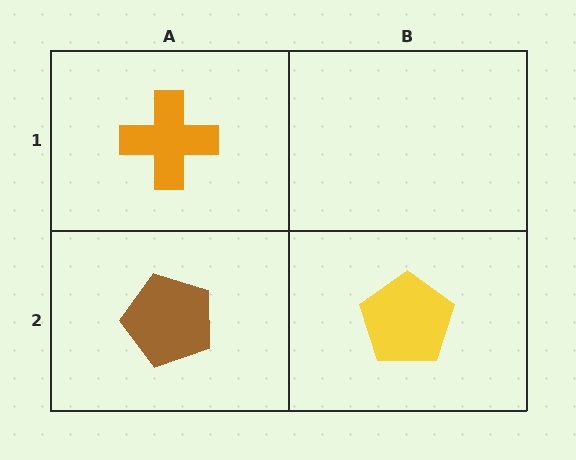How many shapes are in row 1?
1 shape.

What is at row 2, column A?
A brown pentagon.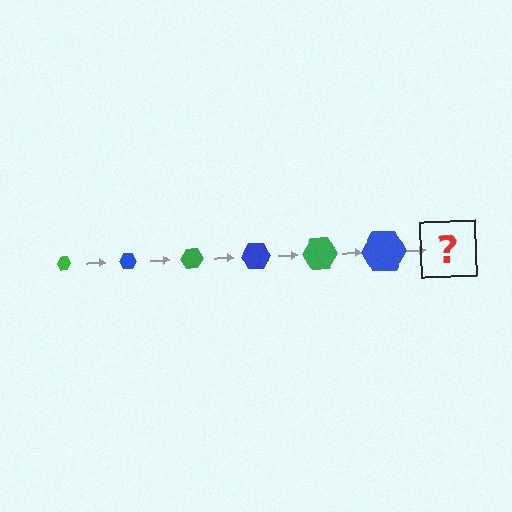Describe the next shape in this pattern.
It should be a green hexagon, larger than the previous one.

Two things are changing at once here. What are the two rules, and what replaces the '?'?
The two rules are that the hexagon grows larger each step and the color cycles through green and blue. The '?' should be a green hexagon, larger than the previous one.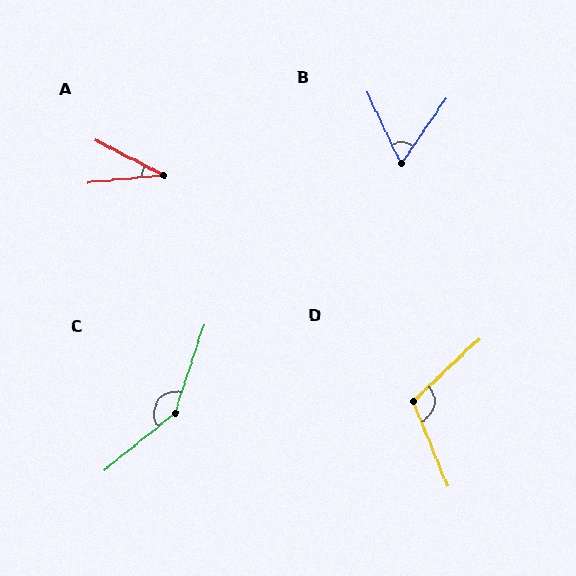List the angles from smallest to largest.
A (33°), B (59°), D (111°), C (147°).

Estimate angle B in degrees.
Approximately 59 degrees.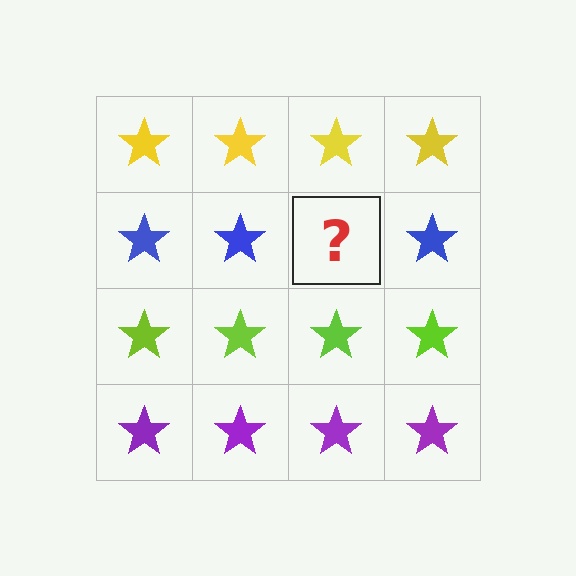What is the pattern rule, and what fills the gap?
The rule is that each row has a consistent color. The gap should be filled with a blue star.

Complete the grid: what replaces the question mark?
The question mark should be replaced with a blue star.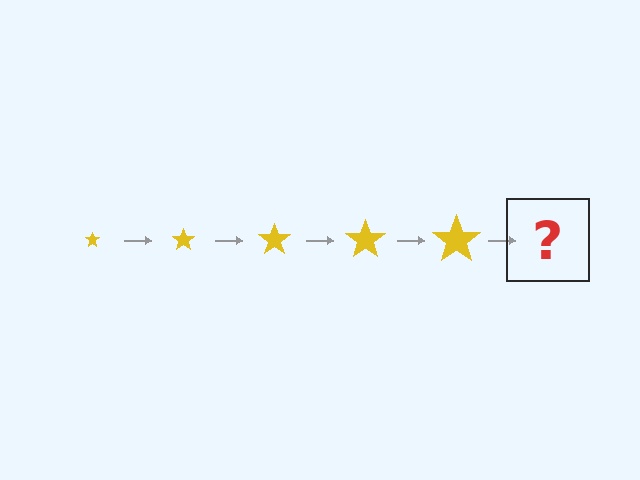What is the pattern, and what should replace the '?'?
The pattern is that the star gets progressively larger each step. The '?' should be a yellow star, larger than the previous one.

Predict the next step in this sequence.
The next step is a yellow star, larger than the previous one.